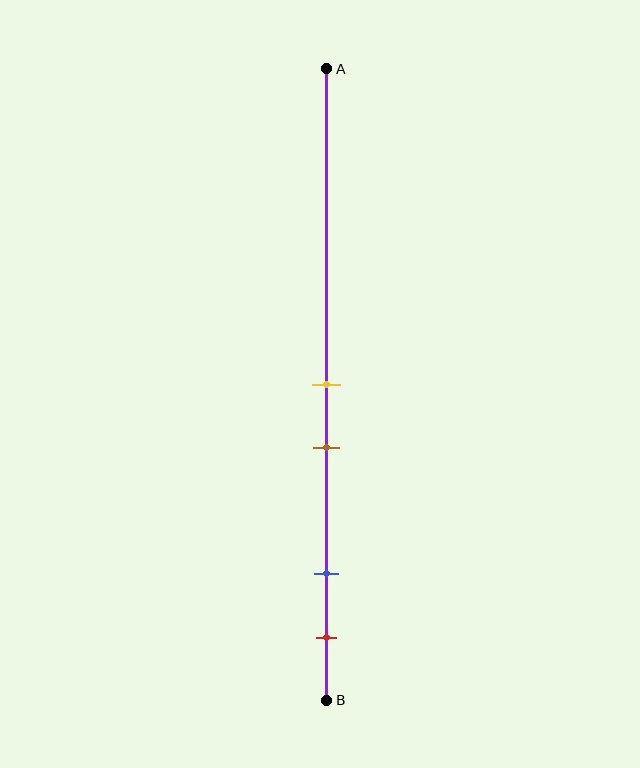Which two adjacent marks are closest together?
The yellow and brown marks are the closest adjacent pair.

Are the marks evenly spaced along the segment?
No, the marks are not evenly spaced.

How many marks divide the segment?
There are 4 marks dividing the segment.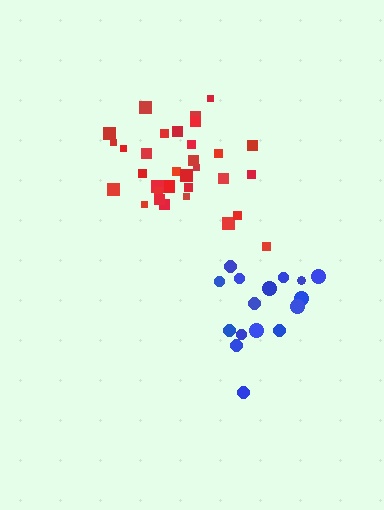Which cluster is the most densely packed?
Red.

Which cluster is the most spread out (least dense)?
Blue.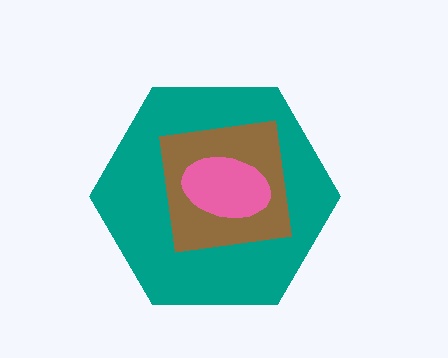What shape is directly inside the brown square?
The pink ellipse.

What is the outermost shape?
The teal hexagon.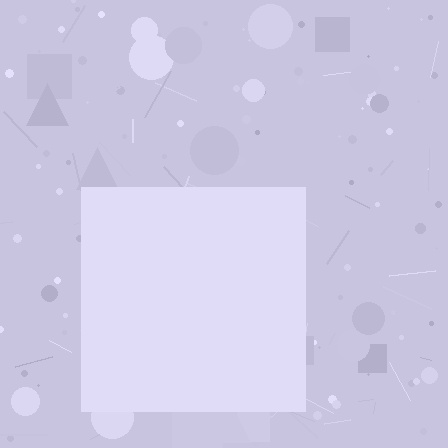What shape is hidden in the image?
A square is hidden in the image.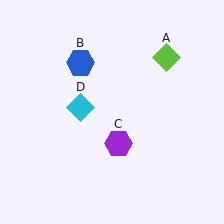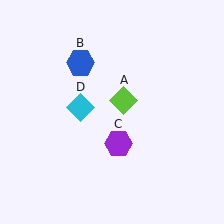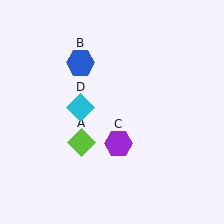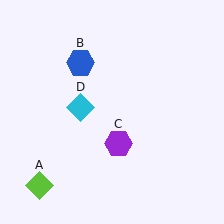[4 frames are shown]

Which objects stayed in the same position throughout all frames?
Blue hexagon (object B) and purple hexagon (object C) and cyan diamond (object D) remained stationary.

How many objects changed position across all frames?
1 object changed position: lime diamond (object A).